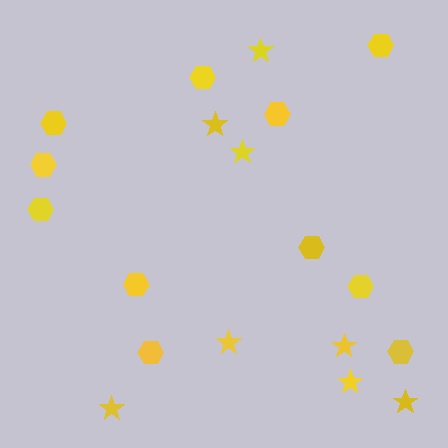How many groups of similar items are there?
There are 2 groups: one group of hexagons (11) and one group of stars (8).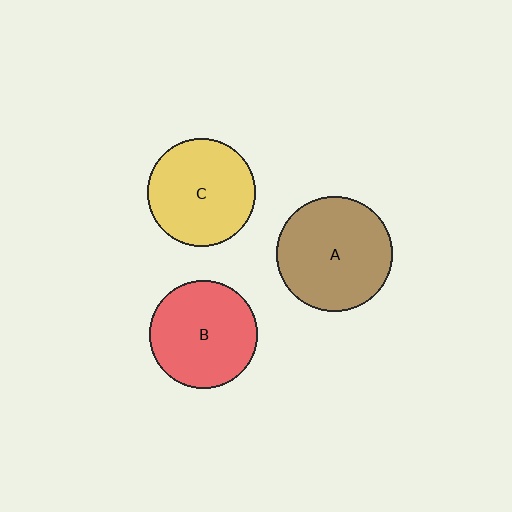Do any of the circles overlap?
No, none of the circles overlap.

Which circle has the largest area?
Circle A (brown).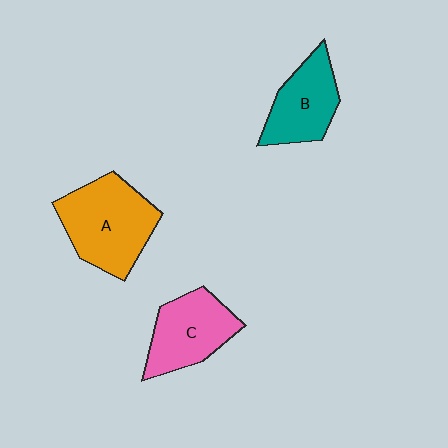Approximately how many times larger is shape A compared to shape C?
Approximately 1.3 times.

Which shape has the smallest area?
Shape B (teal).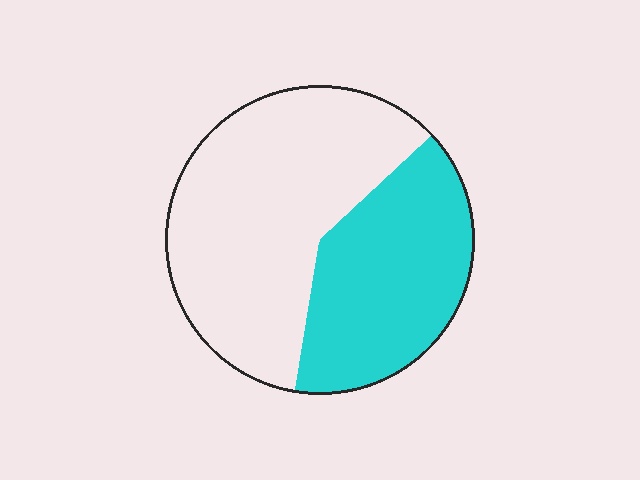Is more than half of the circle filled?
No.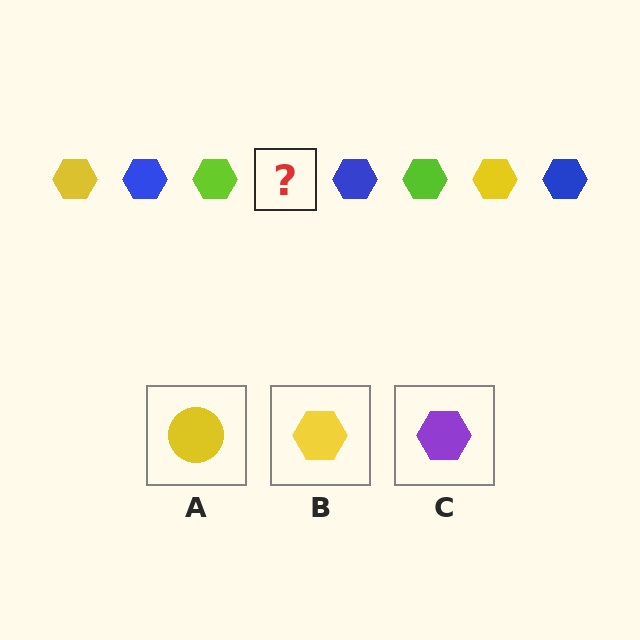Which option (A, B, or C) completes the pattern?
B.